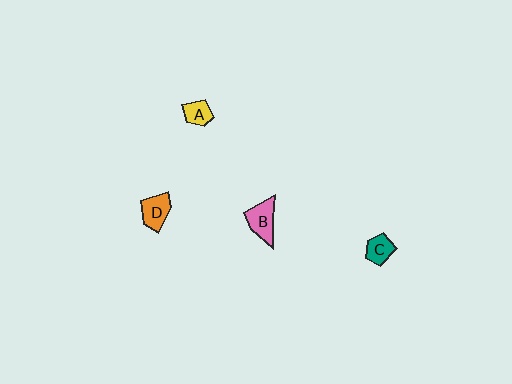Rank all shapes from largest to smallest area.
From largest to smallest: B (pink), D (orange), C (teal), A (yellow).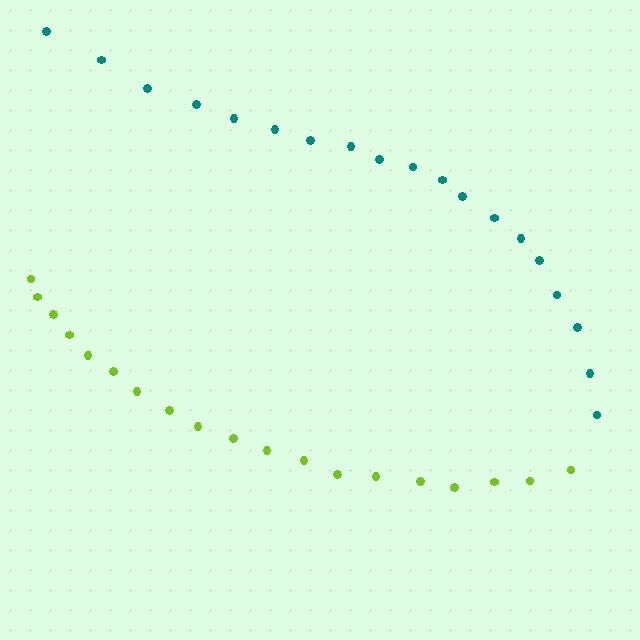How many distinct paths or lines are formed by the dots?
There are 2 distinct paths.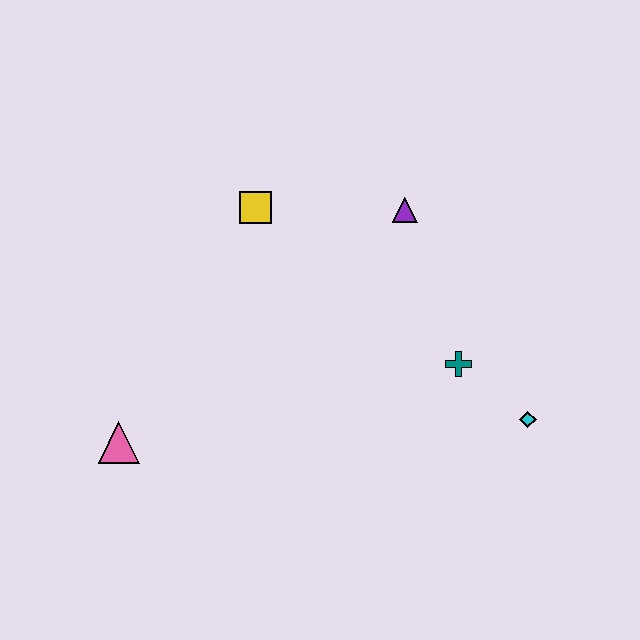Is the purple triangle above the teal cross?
Yes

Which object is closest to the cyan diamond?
The teal cross is closest to the cyan diamond.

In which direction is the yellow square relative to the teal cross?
The yellow square is to the left of the teal cross.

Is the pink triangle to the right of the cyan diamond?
No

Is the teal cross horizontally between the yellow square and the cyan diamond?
Yes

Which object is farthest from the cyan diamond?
The pink triangle is farthest from the cyan diamond.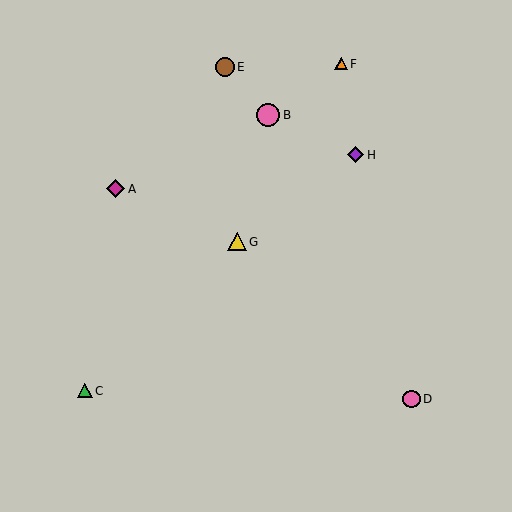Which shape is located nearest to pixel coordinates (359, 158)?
The purple diamond (labeled H) at (356, 155) is nearest to that location.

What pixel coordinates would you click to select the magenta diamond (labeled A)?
Click at (116, 189) to select the magenta diamond A.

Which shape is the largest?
The pink circle (labeled B) is the largest.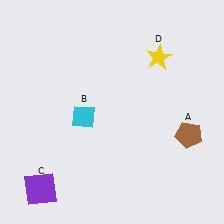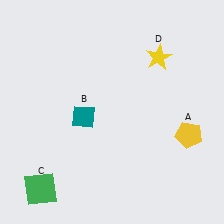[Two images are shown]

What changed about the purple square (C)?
In Image 1, C is purple. In Image 2, it changed to green.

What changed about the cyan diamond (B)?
In Image 1, B is cyan. In Image 2, it changed to teal.